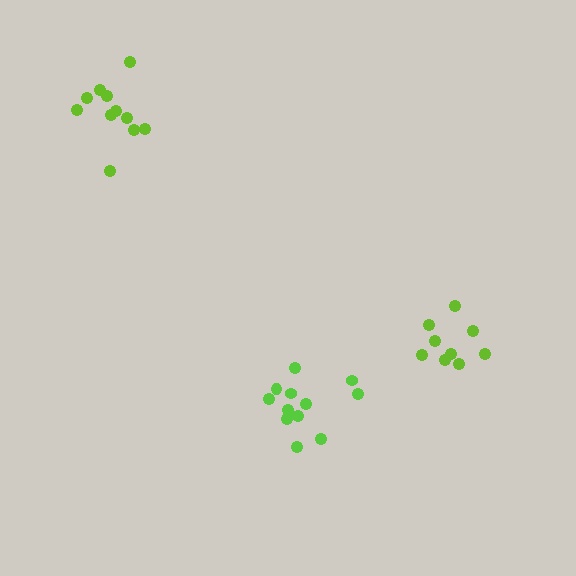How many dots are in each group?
Group 1: 12 dots, Group 2: 9 dots, Group 3: 11 dots (32 total).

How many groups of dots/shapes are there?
There are 3 groups.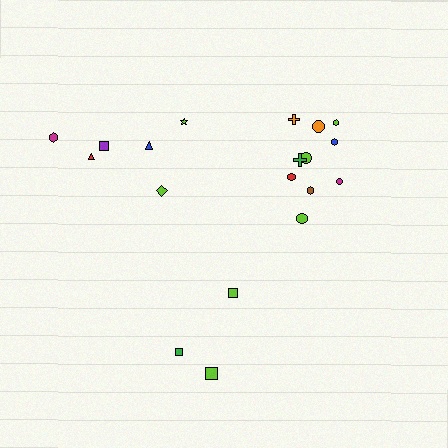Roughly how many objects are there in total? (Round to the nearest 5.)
Roughly 20 objects in total.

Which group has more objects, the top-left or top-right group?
The top-right group.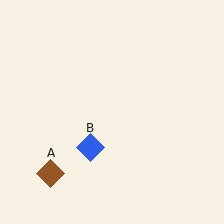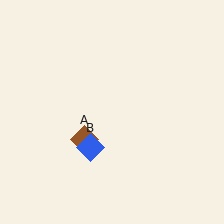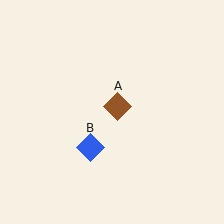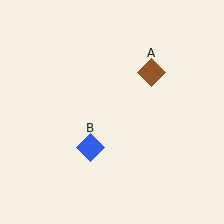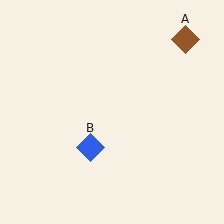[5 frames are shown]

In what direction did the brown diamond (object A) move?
The brown diamond (object A) moved up and to the right.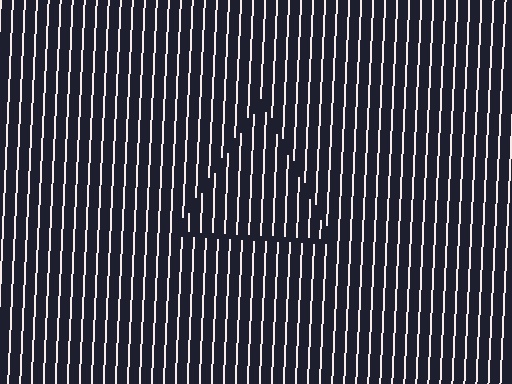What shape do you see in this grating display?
An illusory triangle. The interior of the shape contains the same grating, shifted by half a period — the contour is defined by the phase discontinuity where line-ends from the inner and outer gratings abut.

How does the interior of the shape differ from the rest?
The interior of the shape contains the same grating, shifted by half a period — the contour is defined by the phase discontinuity where line-ends from the inner and outer gratings abut.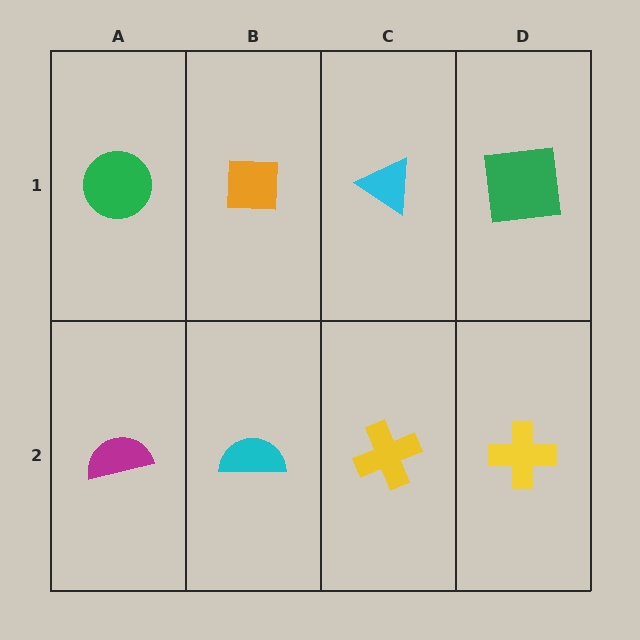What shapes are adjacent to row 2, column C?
A cyan triangle (row 1, column C), a cyan semicircle (row 2, column B), a yellow cross (row 2, column D).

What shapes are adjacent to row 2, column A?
A green circle (row 1, column A), a cyan semicircle (row 2, column B).